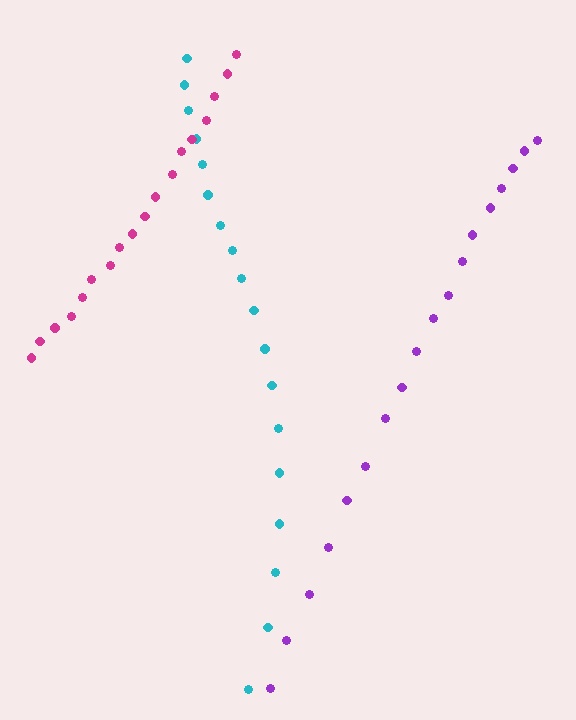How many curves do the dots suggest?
There are 3 distinct paths.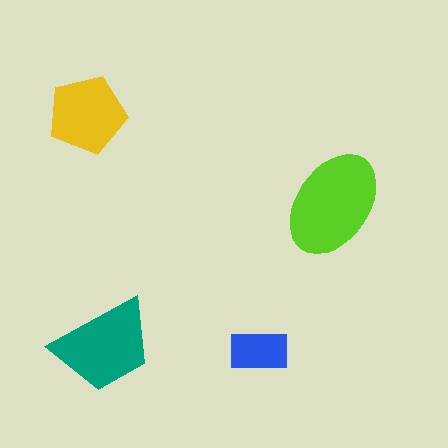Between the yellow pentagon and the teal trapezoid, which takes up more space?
The teal trapezoid.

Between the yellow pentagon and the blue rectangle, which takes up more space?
The yellow pentagon.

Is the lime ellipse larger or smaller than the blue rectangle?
Larger.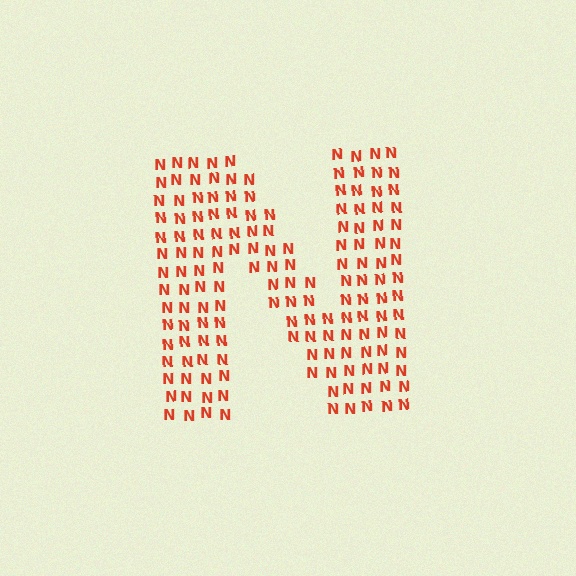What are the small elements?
The small elements are letter N's.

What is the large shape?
The large shape is the letter N.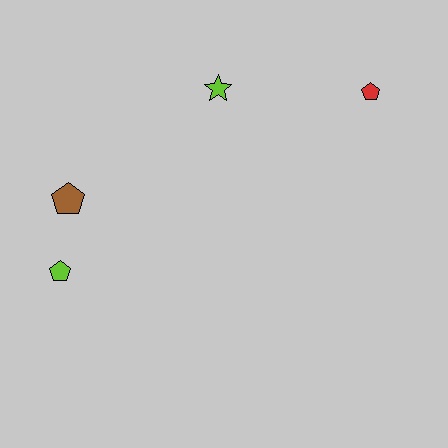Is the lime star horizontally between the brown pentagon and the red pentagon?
Yes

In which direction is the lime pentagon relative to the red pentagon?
The lime pentagon is to the left of the red pentagon.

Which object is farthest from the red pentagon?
The lime pentagon is farthest from the red pentagon.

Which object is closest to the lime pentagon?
The brown pentagon is closest to the lime pentagon.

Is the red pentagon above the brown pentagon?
Yes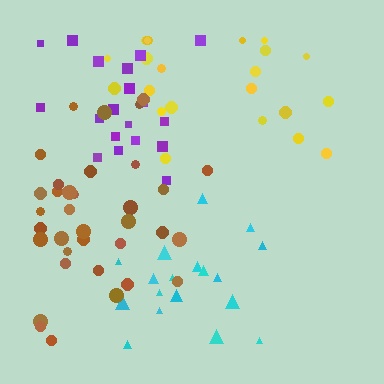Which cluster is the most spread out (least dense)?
Yellow.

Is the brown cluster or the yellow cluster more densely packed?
Brown.